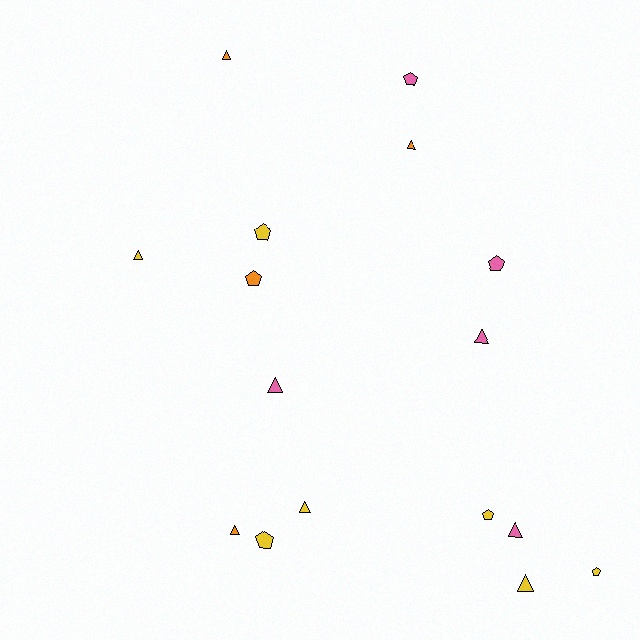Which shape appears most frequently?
Triangle, with 9 objects.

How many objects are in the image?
There are 16 objects.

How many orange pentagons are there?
There is 1 orange pentagon.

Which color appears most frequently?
Yellow, with 7 objects.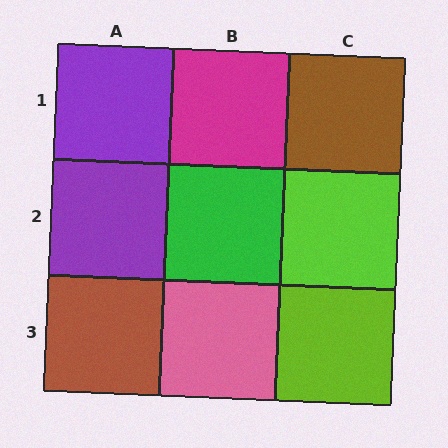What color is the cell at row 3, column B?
Pink.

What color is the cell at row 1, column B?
Magenta.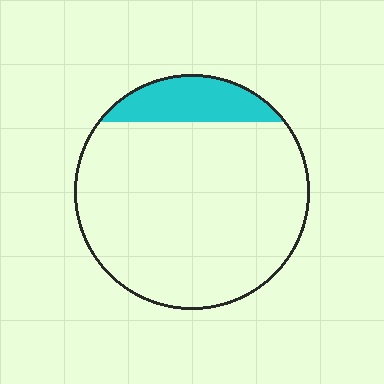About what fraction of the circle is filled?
About one eighth (1/8).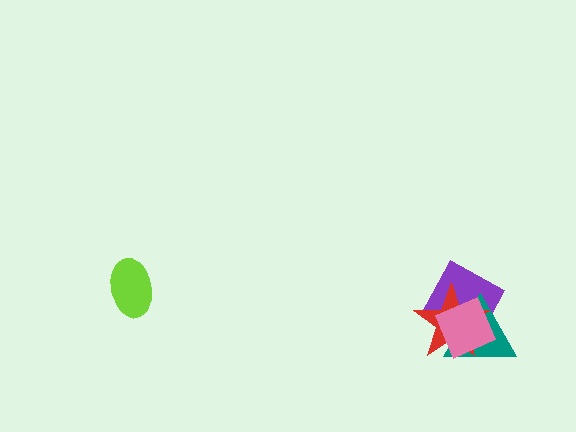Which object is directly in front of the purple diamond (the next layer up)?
The teal triangle is directly in front of the purple diamond.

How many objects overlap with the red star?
3 objects overlap with the red star.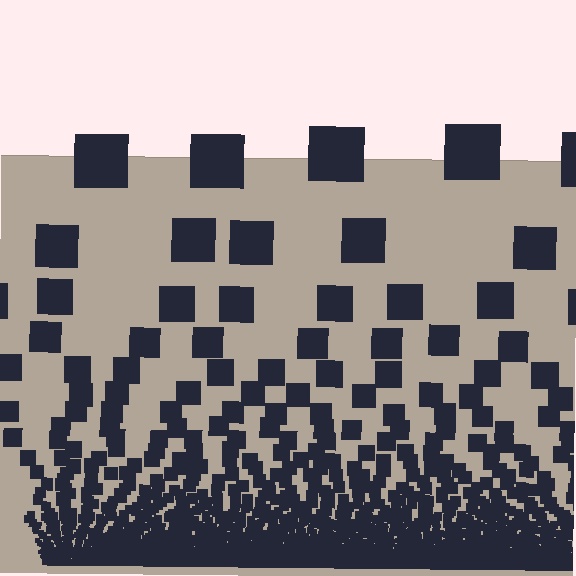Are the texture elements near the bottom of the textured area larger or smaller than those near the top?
Smaller. The gradient is inverted — elements near the bottom are smaller and denser.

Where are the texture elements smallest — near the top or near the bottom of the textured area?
Near the bottom.